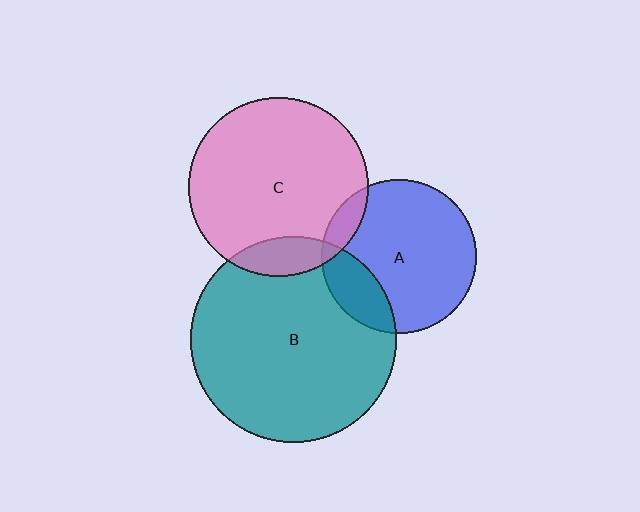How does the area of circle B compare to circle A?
Approximately 1.8 times.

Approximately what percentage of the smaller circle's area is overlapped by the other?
Approximately 20%.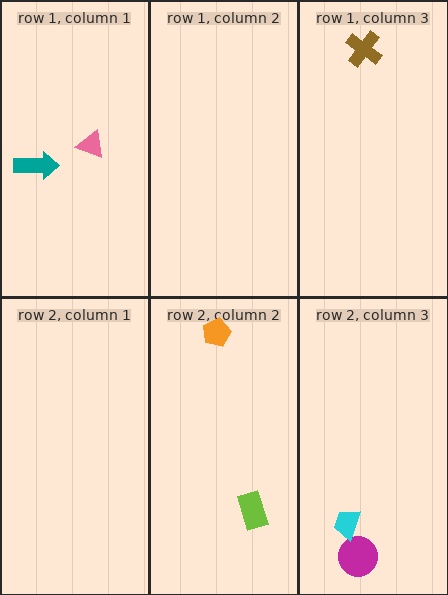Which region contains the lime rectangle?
The row 2, column 2 region.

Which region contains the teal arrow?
The row 1, column 1 region.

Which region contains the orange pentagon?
The row 2, column 2 region.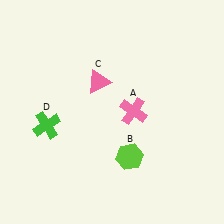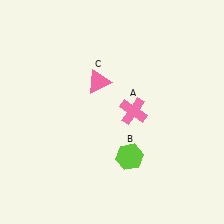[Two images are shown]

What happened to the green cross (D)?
The green cross (D) was removed in Image 2. It was in the bottom-left area of Image 1.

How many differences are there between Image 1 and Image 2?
There is 1 difference between the two images.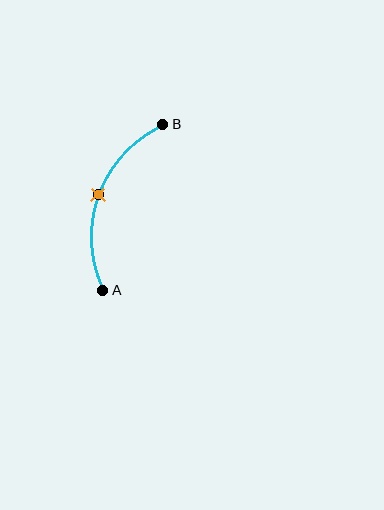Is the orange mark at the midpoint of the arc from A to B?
Yes. The orange mark lies on the arc at equal arc-length from both A and B — it is the arc midpoint.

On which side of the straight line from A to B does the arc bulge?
The arc bulges to the left of the straight line connecting A and B.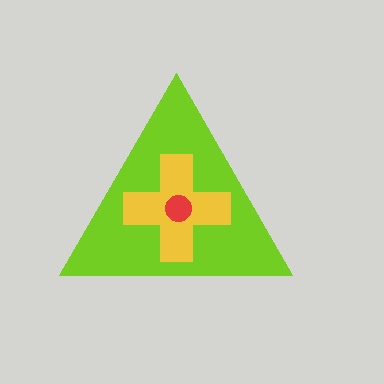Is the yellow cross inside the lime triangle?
Yes.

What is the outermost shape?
The lime triangle.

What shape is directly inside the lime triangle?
The yellow cross.